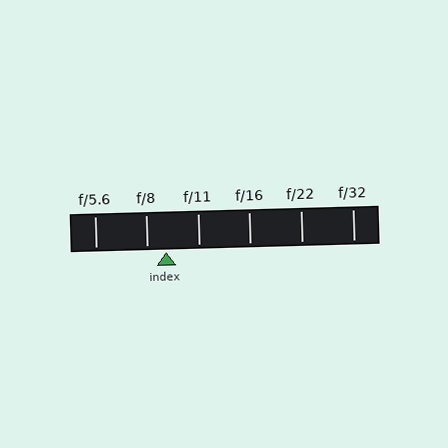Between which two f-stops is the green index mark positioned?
The index mark is between f/8 and f/11.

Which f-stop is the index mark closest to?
The index mark is closest to f/8.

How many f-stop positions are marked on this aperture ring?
There are 6 f-stop positions marked.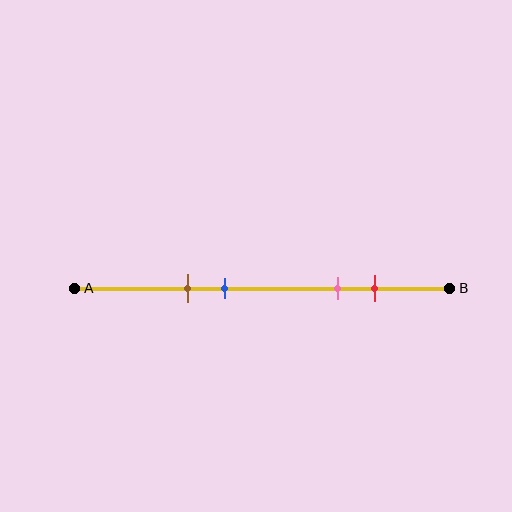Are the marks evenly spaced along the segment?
No, the marks are not evenly spaced.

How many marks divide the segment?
There are 4 marks dividing the segment.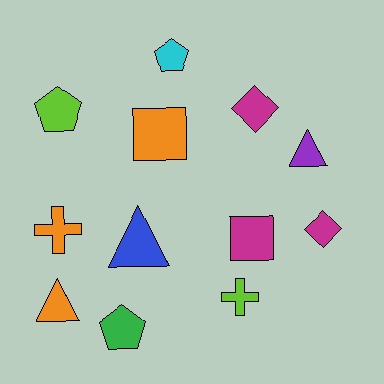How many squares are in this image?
There are 2 squares.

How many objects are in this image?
There are 12 objects.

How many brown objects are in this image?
There are no brown objects.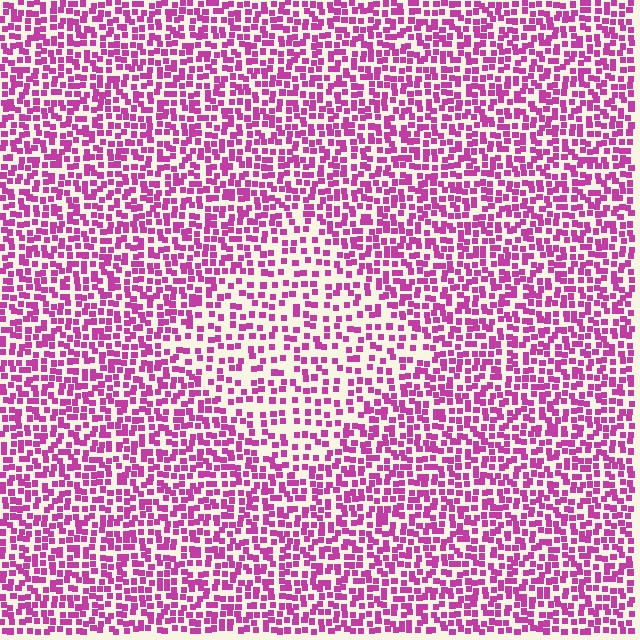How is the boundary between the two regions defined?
The boundary is defined by a change in element density (approximately 1.7x ratio). All elements are the same color, size, and shape.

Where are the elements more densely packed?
The elements are more densely packed outside the diamond boundary.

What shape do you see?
I see a diamond.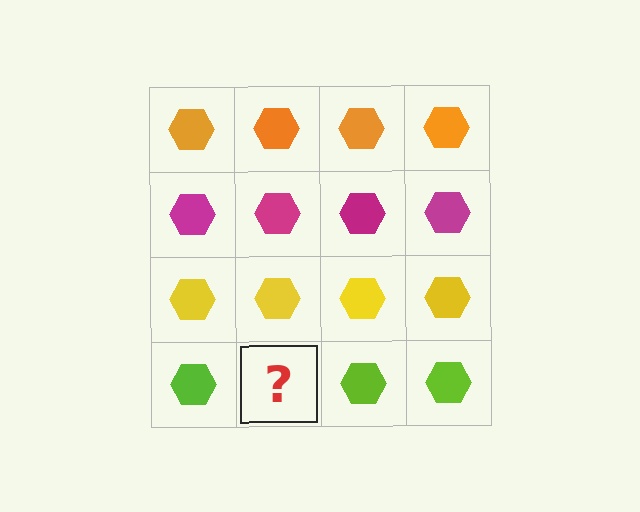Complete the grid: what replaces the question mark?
The question mark should be replaced with a lime hexagon.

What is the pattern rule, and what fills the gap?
The rule is that each row has a consistent color. The gap should be filled with a lime hexagon.